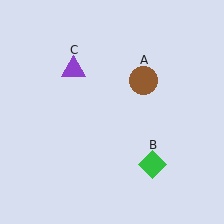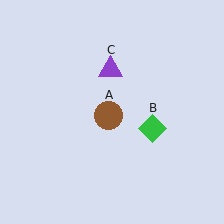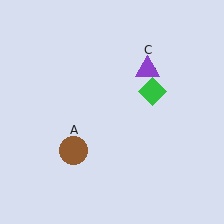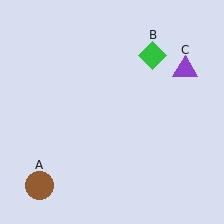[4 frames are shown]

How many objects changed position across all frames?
3 objects changed position: brown circle (object A), green diamond (object B), purple triangle (object C).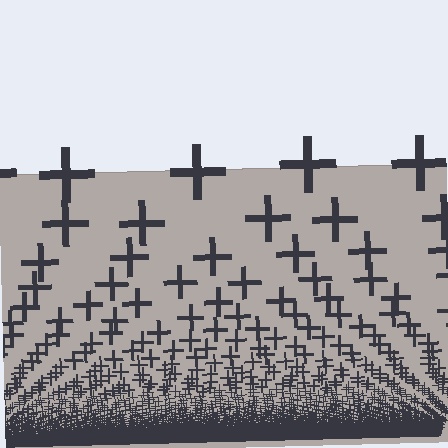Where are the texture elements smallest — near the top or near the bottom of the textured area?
Near the bottom.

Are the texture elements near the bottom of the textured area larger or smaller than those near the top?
Smaller. The gradient is inverted — elements near the bottom are smaller and denser.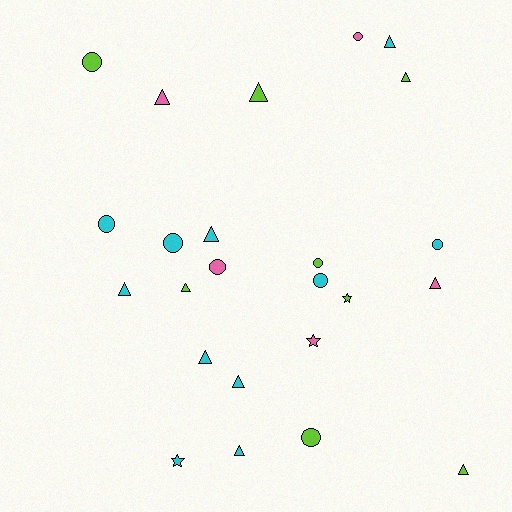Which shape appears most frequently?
Triangle, with 12 objects.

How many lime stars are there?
There is 1 lime star.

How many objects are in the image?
There are 24 objects.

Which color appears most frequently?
Cyan, with 11 objects.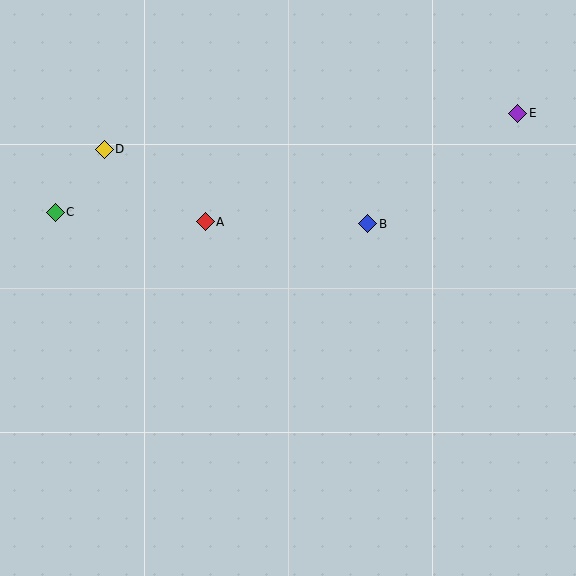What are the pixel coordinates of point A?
Point A is at (205, 222).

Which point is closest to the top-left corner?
Point D is closest to the top-left corner.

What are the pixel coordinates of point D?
Point D is at (104, 149).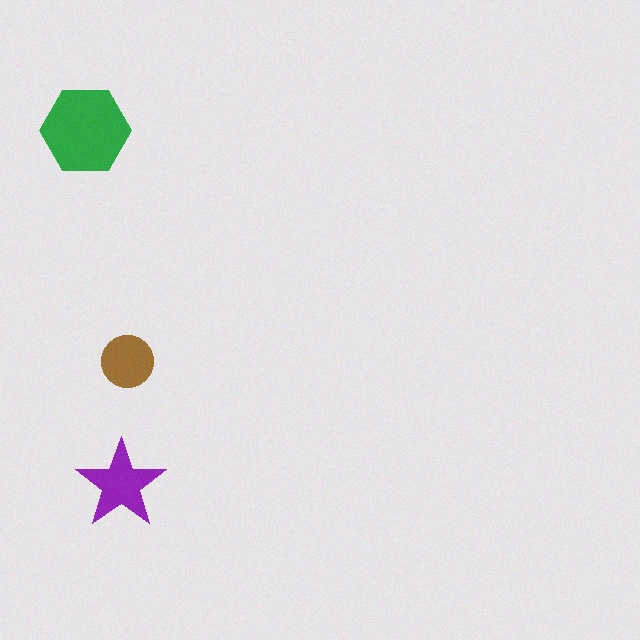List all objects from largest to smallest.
The green hexagon, the purple star, the brown circle.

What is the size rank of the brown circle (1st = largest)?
3rd.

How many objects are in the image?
There are 3 objects in the image.